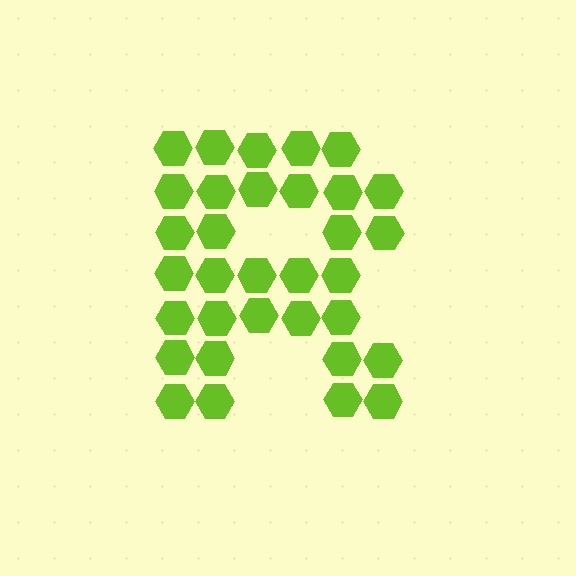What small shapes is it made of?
It is made of small hexagons.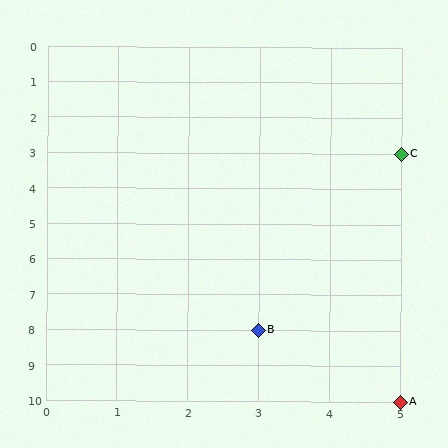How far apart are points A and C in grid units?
Points A and C are 7 rows apart.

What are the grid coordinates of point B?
Point B is at grid coordinates (3, 8).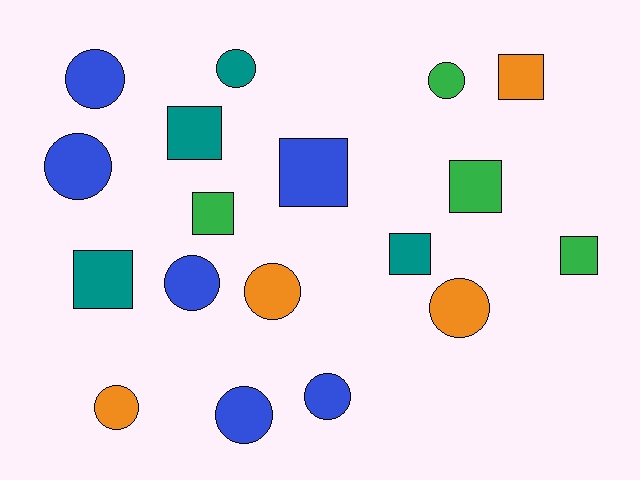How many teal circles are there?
There is 1 teal circle.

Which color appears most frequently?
Blue, with 6 objects.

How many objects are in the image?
There are 18 objects.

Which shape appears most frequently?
Circle, with 10 objects.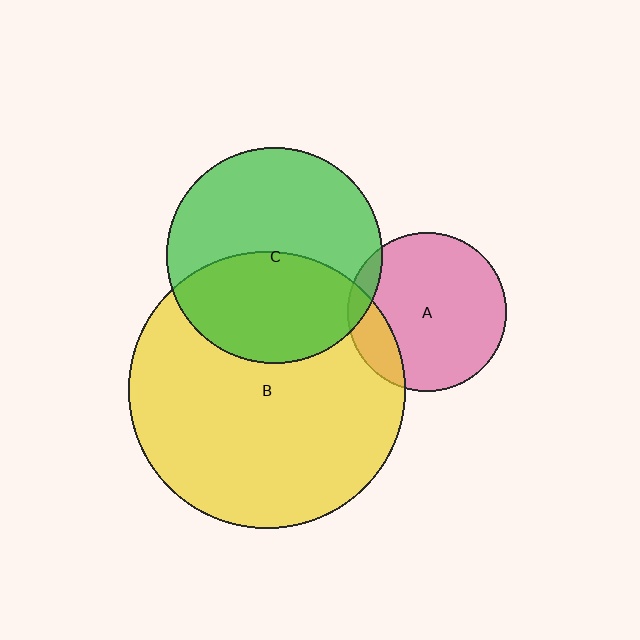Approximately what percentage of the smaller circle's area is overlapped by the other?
Approximately 10%.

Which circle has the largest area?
Circle B (yellow).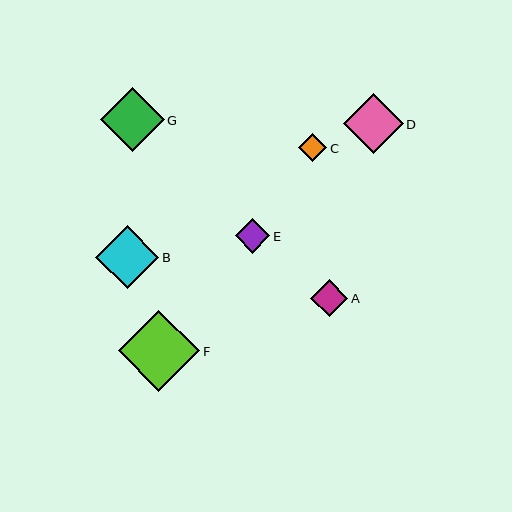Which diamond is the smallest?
Diamond C is the smallest with a size of approximately 28 pixels.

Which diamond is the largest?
Diamond F is the largest with a size of approximately 81 pixels.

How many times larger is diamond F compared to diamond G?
Diamond F is approximately 1.3 times the size of diamond G.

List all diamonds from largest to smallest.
From largest to smallest: F, G, B, D, A, E, C.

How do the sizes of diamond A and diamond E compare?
Diamond A and diamond E are approximately the same size.